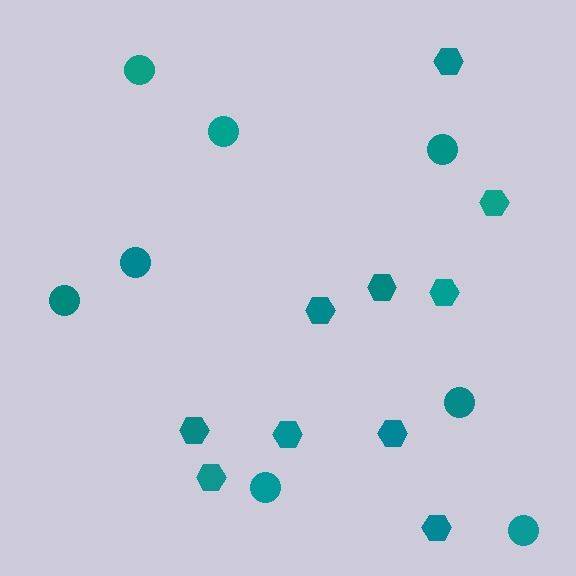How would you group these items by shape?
There are 2 groups: one group of circles (8) and one group of hexagons (10).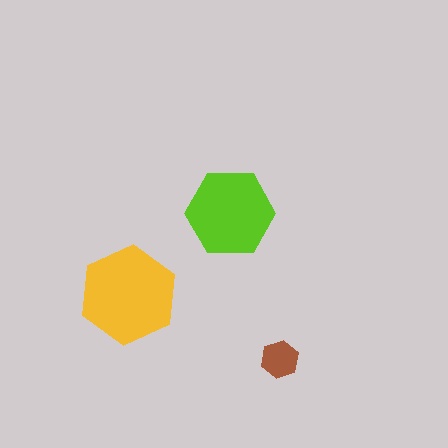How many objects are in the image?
There are 3 objects in the image.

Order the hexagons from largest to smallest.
the yellow one, the lime one, the brown one.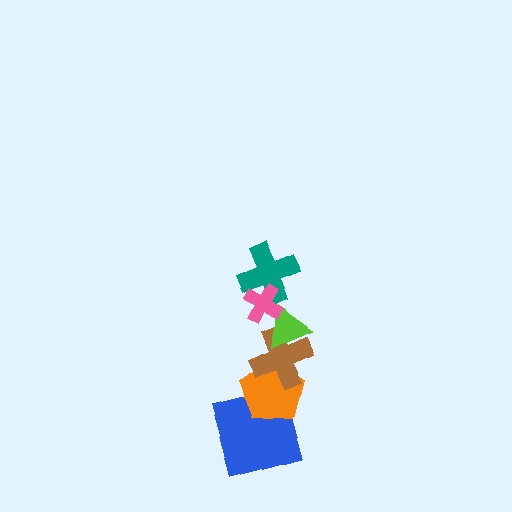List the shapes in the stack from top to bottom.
From top to bottom: the pink cross, the teal cross, the lime triangle, the brown cross, the orange pentagon, the blue square.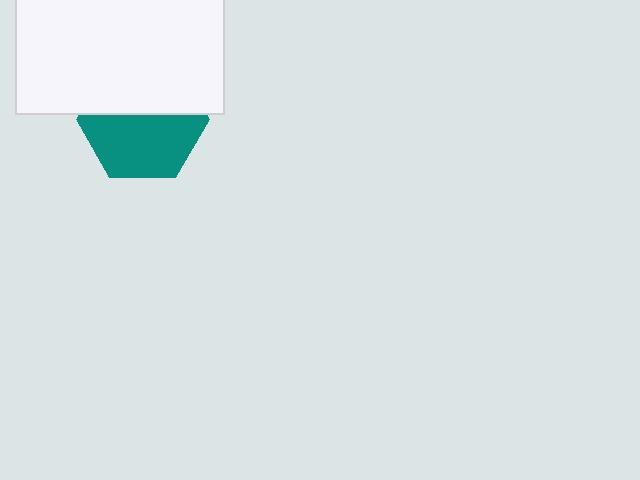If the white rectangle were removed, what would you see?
You would see the complete teal hexagon.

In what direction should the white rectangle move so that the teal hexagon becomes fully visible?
The white rectangle should move up. That is the shortest direction to clear the overlap and leave the teal hexagon fully visible.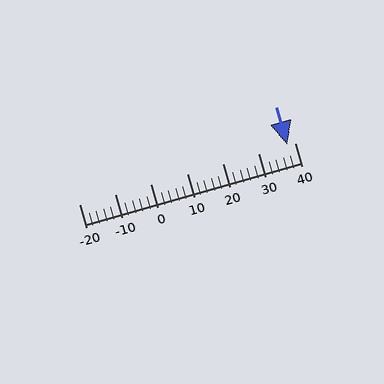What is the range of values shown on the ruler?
The ruler shows values from -20 to 40.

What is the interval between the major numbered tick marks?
The major tick marks are spaced 10 units apart.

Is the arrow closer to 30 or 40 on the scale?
The arrow is closer to 40.